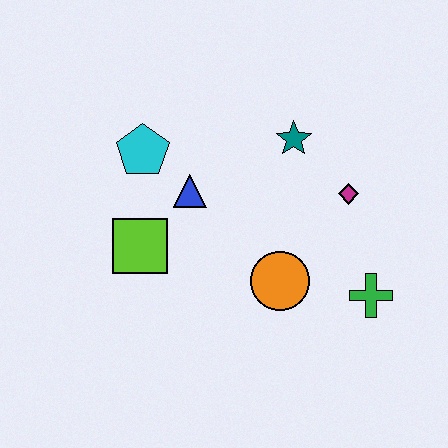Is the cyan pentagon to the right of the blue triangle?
No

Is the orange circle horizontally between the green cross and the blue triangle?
Yes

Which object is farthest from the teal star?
The lime square is farthest from the teal star.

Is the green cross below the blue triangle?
Yes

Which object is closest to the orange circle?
The green cross is closest to the orange circle.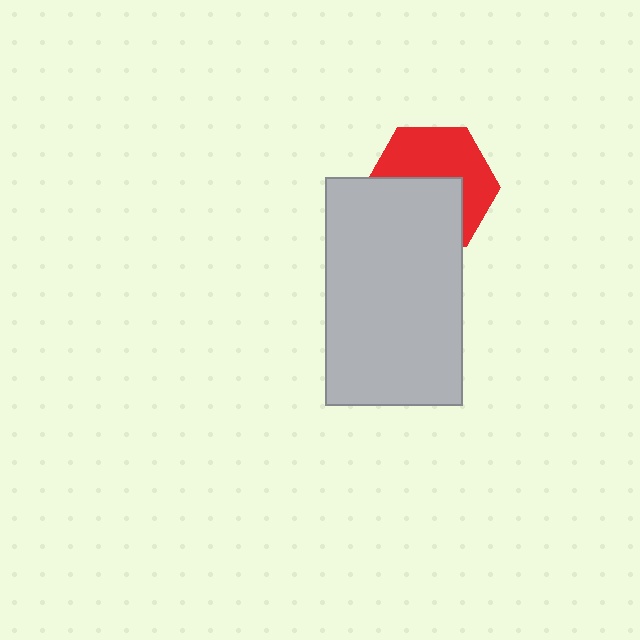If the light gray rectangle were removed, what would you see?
You would see the complete red hexagon.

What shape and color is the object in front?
The object in front is a light gray rectangle.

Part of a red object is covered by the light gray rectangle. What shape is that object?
It is a hexagon.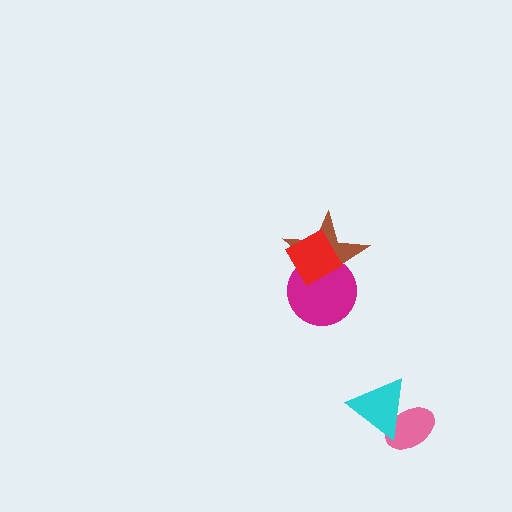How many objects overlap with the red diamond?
2 objects overlap with the red diamond.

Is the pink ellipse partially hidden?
Yes, it is partially covered by another shape.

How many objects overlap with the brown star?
2 objects overlap with the brown star.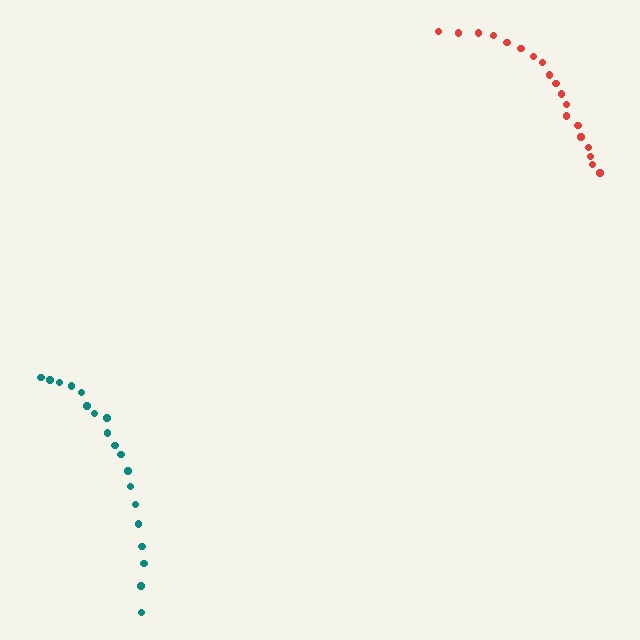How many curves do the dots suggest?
There are 2 distinct paths.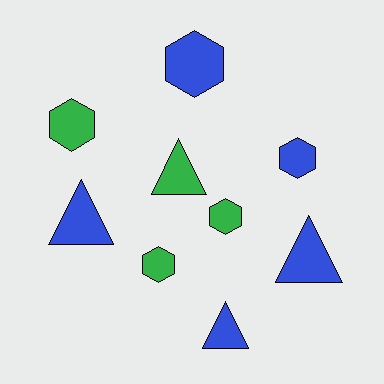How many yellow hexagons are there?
There are no yellow hexagons.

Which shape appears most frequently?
Hexagon, with 5 objects.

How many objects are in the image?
There are 9 objects.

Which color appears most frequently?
Blue, with 5 objects.